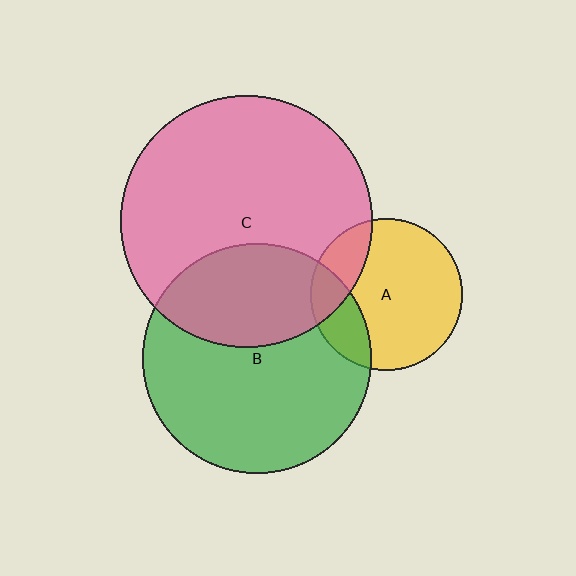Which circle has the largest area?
Circle C (pink).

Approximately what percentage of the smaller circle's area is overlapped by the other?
Approximately 20%.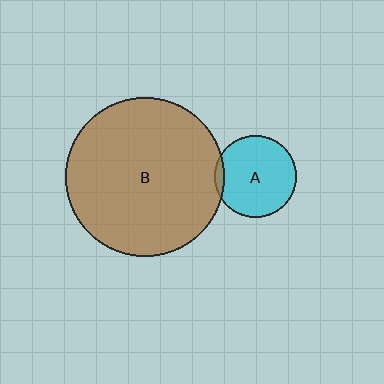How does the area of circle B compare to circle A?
Approximately 3.7 times.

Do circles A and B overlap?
Yes.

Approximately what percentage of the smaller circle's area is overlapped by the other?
Approximately 5%.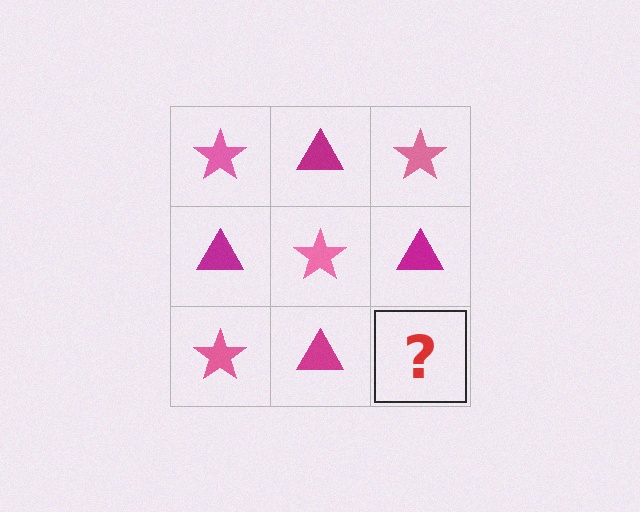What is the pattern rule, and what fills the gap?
The rule is that it alternates pink star and magenta triangle in a checkerboard pattern. The gap should be filled with a pink star.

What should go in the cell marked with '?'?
The missing cell should contain a pink star.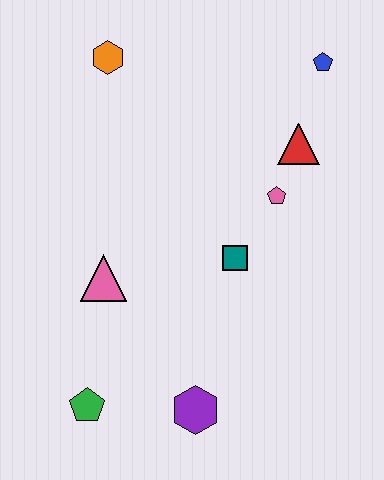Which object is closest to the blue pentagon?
The red triangle is closest to the blue pentagon.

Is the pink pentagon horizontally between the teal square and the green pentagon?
No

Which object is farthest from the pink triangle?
The blue pentagon is farthest from the pink triangle.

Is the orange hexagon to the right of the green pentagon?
Yes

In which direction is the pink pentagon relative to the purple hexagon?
The pink pentagon is above the purple hexagon.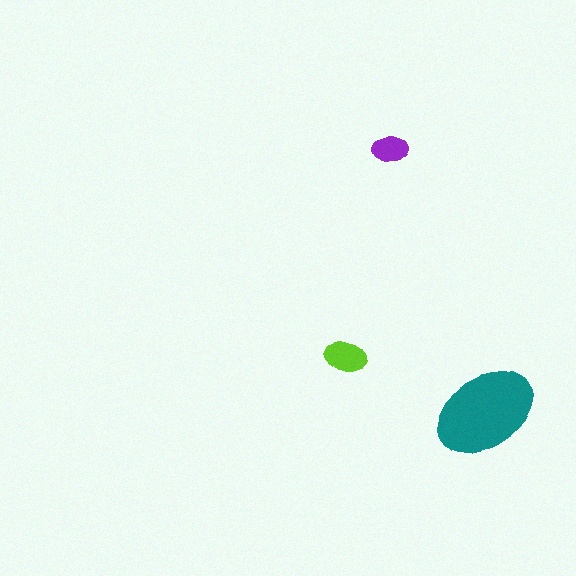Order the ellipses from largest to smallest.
the teal one, the lime one, the purple one.